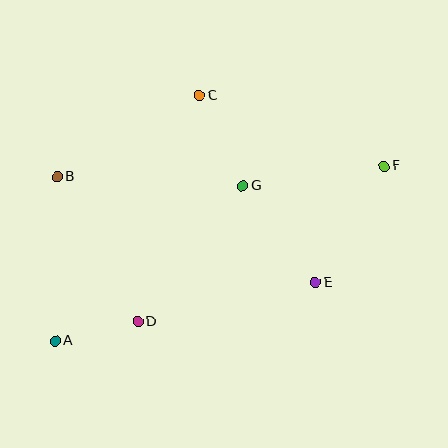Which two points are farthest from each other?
Points A and F are farthest from each other.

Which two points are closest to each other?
Points A and D are closest to each other.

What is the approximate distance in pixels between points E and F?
The distance between E and F is approximately 135 pixels.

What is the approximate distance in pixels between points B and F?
The distance between B and F is approximately 327 pixels.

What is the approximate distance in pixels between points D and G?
The distance between D and G is approximately 172 pixels.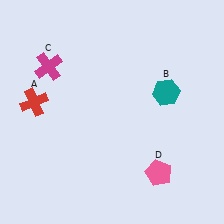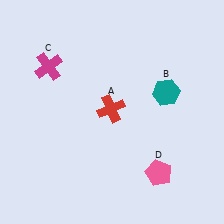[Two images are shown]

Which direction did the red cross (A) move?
The red cross (A) moved right.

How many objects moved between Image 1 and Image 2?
1 object moved between the two images.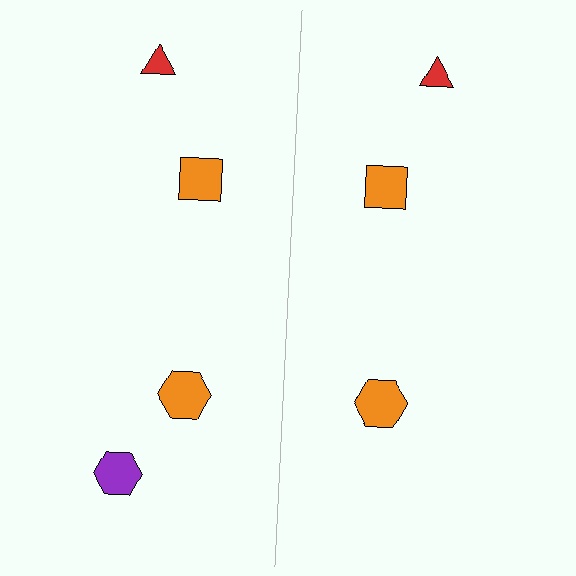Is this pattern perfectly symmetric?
No, the pattern is not perfectly symmetric. A purple hexagon is missing from the right side.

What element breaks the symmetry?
A purple hexagon is missing from the right side.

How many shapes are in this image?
There are 7 shapes in this image.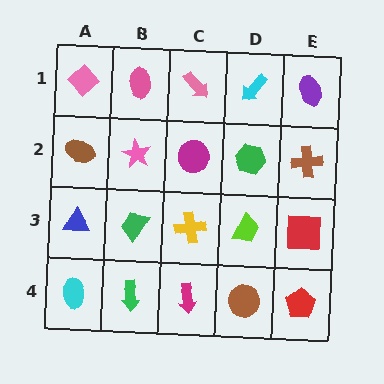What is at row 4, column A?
A cyan ellipse.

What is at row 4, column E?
A red pentagon.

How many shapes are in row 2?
5 shapes.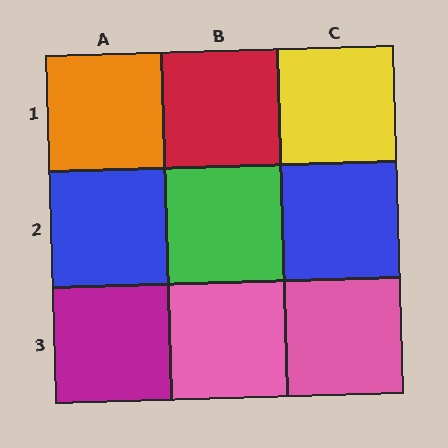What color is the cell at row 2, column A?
Blue.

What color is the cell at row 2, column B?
Green.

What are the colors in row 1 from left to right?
Orange, red, yellow.